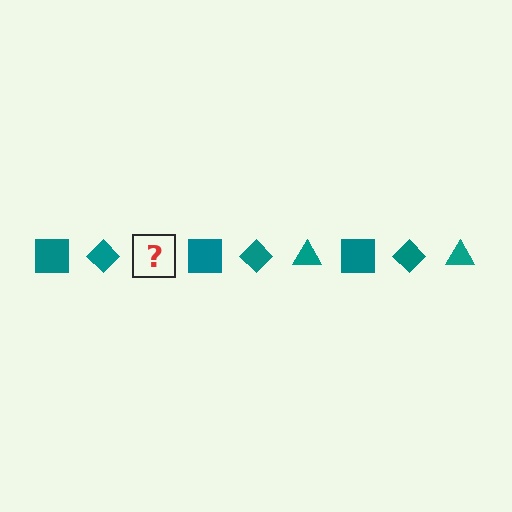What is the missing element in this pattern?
The missing element is a teal triangle.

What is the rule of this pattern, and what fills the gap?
The rule is that the pattern cycles through square, diamond, triangle shapes in teal. The gap should be filled with a teal triangle.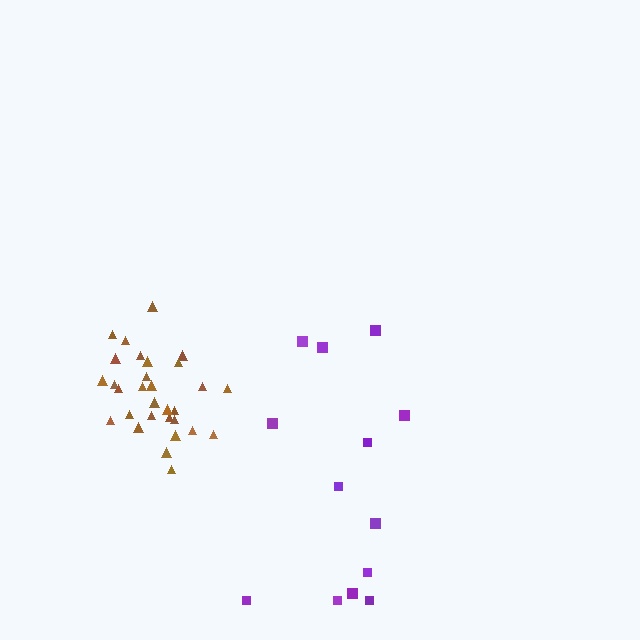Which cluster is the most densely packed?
Brown.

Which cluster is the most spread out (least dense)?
Purple.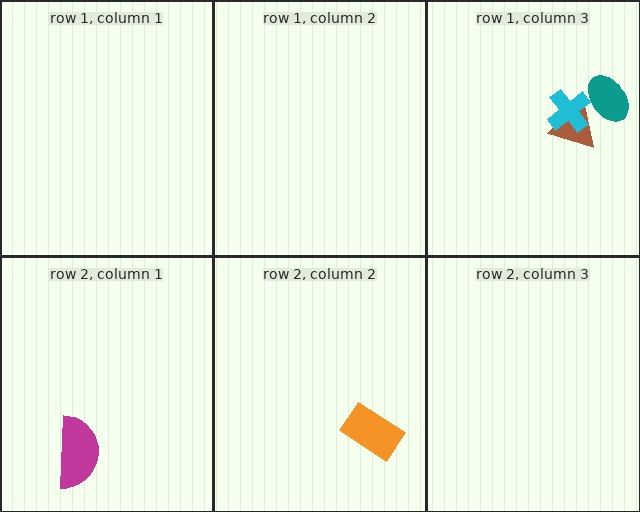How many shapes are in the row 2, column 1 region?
1.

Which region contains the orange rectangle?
The row 2, column 2 region.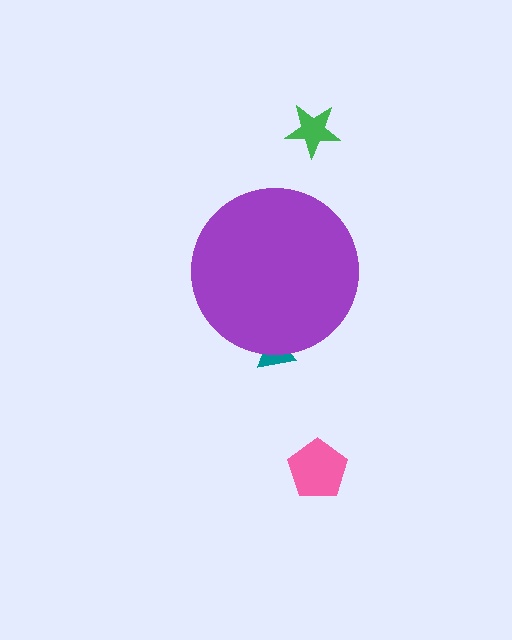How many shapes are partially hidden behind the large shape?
1 shape is partially hidden.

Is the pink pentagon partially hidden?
No, the pink pentagon is fully visible.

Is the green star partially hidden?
No, the green star is fully visible.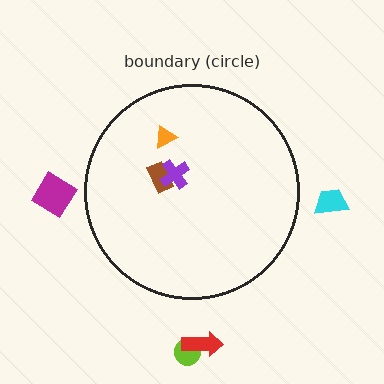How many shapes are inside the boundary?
3 inside, 4 outside.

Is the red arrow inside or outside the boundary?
Outside.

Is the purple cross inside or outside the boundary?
Inside.